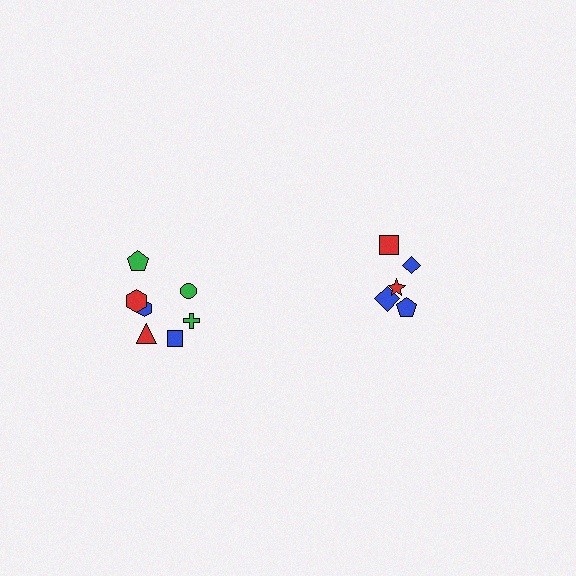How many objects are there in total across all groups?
There are 12 objects.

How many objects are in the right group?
There are 5 objects.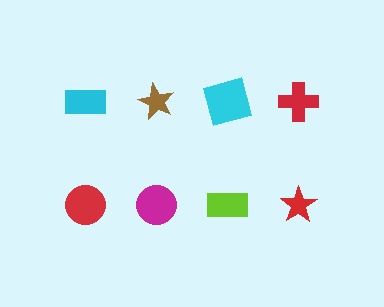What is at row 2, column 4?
A red star.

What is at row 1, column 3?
A cyan square.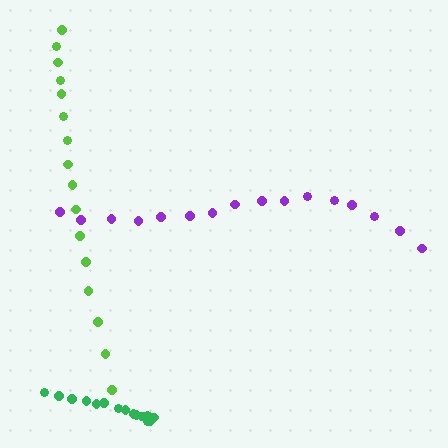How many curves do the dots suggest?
There are 3 distinct paths.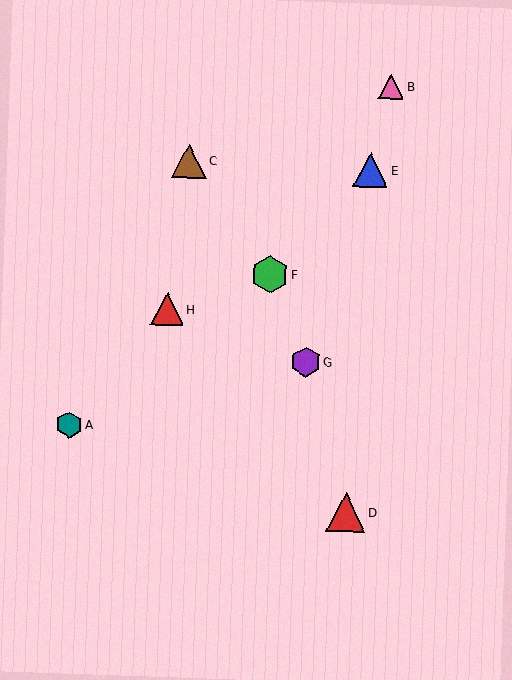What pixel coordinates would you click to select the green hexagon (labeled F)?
Click at (270, 274) to select the green hexagon F.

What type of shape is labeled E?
Shape E is a blue triangle.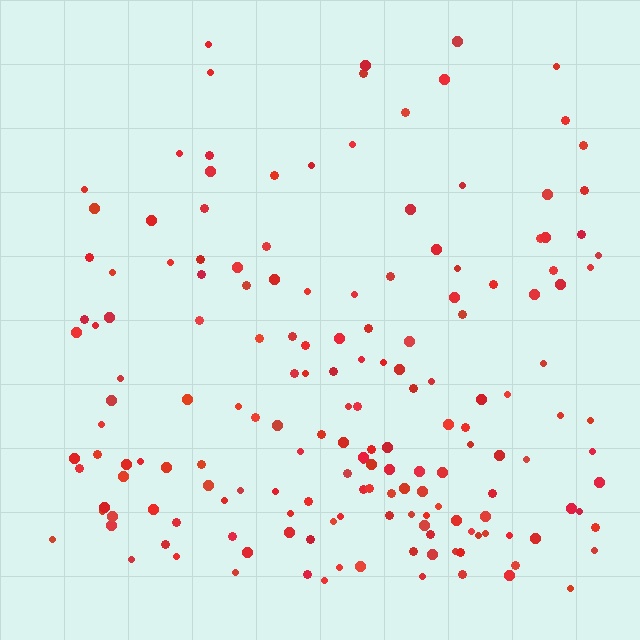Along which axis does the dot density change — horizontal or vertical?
Vertical.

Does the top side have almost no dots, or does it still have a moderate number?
Still a moderate number, just noticeably fewer than the bottom.